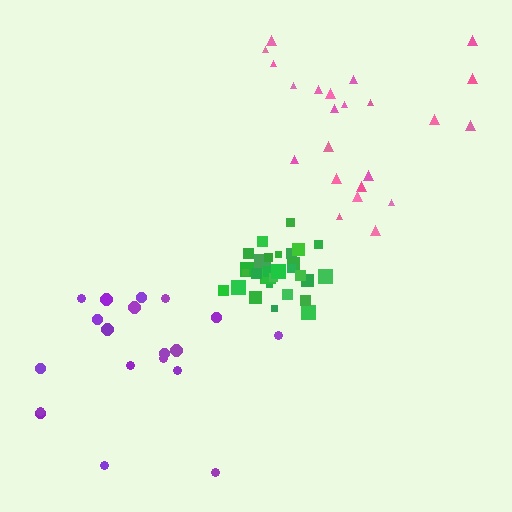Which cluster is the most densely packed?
Green.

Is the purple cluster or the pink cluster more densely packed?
Pink.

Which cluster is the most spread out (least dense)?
Purple.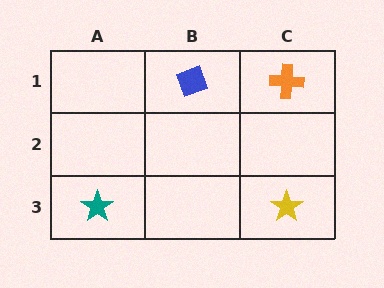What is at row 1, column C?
An orange cross.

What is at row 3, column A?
A teal star.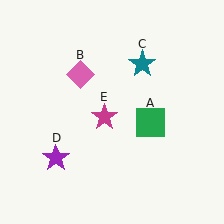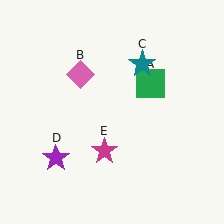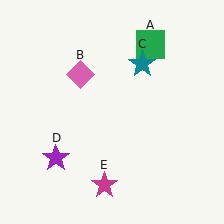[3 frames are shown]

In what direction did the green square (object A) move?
The green square (object A) moved up.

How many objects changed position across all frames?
2 objects changed position: green square (object A), magenta star (object E).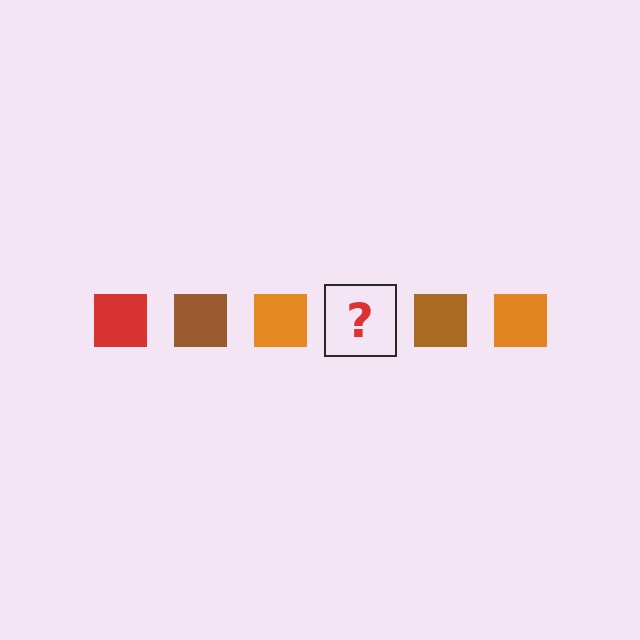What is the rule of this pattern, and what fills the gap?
The rule is that the pattern cycles through red, brown, orange squares. The gap should be filled with a red square.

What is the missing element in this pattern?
The missing element is a red square.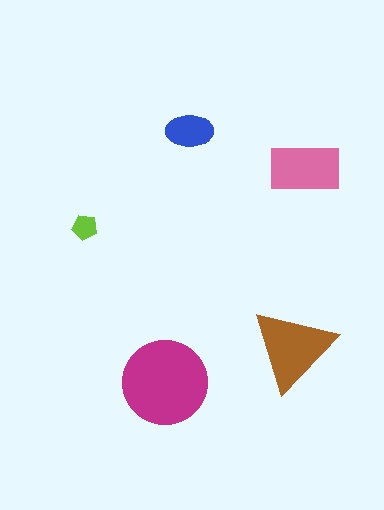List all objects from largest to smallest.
The magenta circle, the brown triangle, the pink rectangle, the blue ellipse, the lime pentagon.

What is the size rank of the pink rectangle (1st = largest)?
3rd.